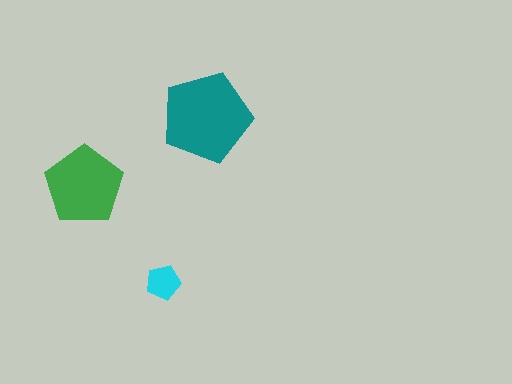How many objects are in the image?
There are 3 objects in the image.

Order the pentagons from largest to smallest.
the teal one, the green one, the cyan one.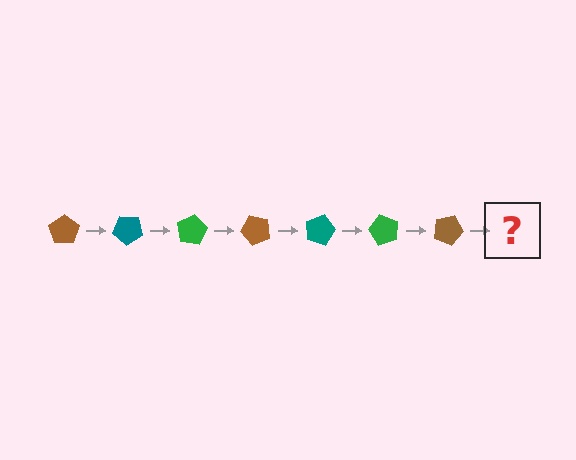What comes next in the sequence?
The next element should be a teal pentagon, rotated 280 degrees from the start.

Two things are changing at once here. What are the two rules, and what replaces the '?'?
The two rules are that it rotates 40 degrees each step and the color cycles through brown, teal, and green. The '?' should be a teal pentagon, rotated 280 degrees from the start.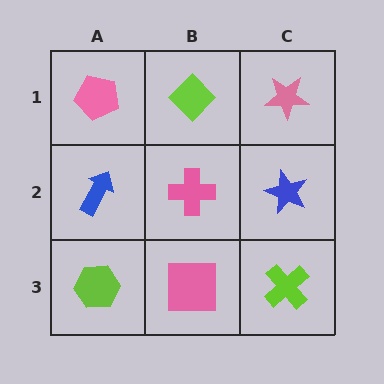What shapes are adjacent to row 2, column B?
A lime diamond (row 1, column B), a pink square (row 3, column B), a blue arrow (row 2, column A), a blue star (row 2, column C).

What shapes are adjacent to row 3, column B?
A pink cross (row 2, column B), a lime hexagon (row 3, column A), a lime cross (row 3, column C).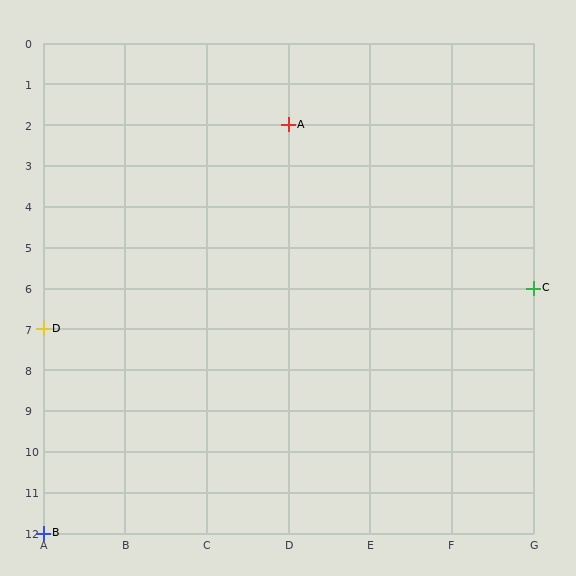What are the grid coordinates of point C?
Point C is at grid coordinates (G, 6).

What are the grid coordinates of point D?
Point D is at grid coordinates (A, 7).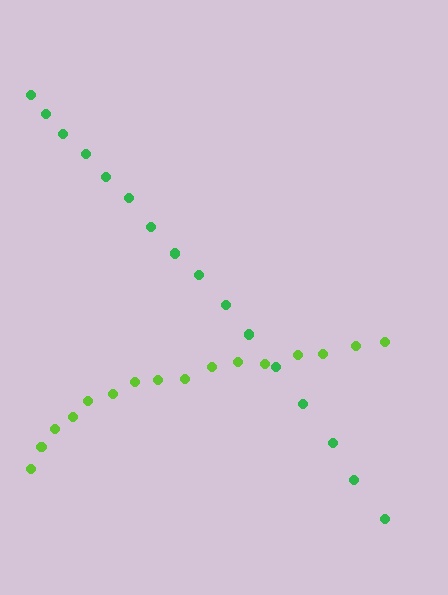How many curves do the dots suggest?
There are 2 distinct paths.